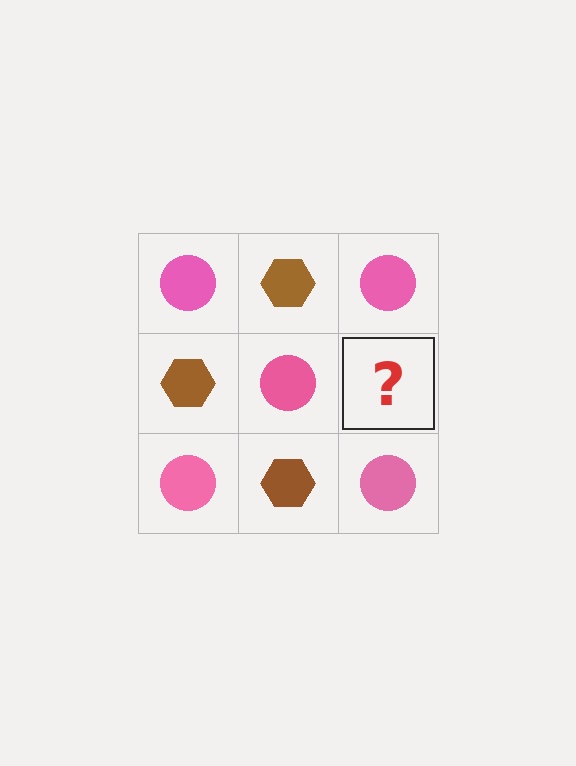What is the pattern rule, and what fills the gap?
The rule is that it alternates pink circle and brown hexagon in a checkerboard pattern. The gap should be filled with a brown hexagon.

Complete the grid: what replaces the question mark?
The question mark should be replaced with a brown hexagon.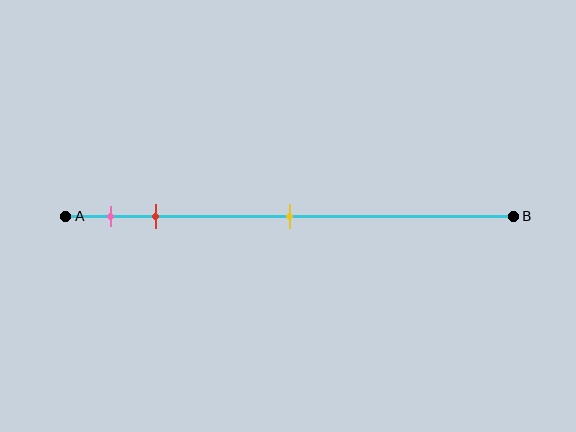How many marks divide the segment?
There are 3 marks dividing the segment.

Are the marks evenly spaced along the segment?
No, the marks are not evenly spaced.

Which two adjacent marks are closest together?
The pink and red marks are the closest adjacent pair.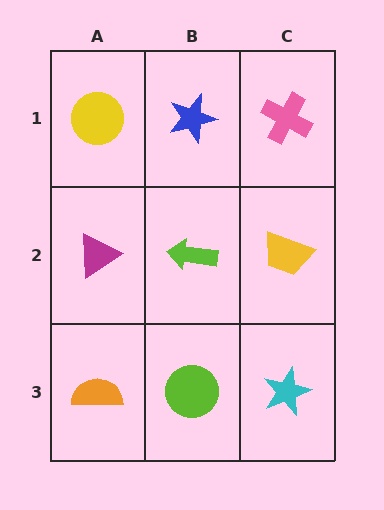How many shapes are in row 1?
3 shapes.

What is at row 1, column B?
A blue star.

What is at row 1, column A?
A yellow circle.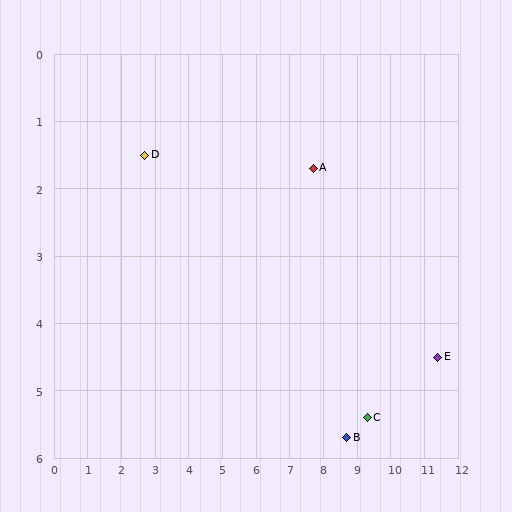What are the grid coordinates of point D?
Point D is at approximately (2.7, 1.5).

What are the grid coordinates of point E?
Point E is at approximately (11.4, 4.5).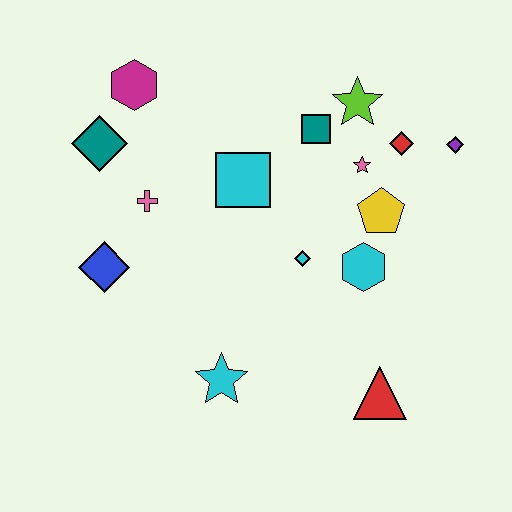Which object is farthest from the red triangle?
The magenta hexagon is farthest from the red triangle.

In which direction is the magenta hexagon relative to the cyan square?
The magenta hexagon is to the left of the cyan square.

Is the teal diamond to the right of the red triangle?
No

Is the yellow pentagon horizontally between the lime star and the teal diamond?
No